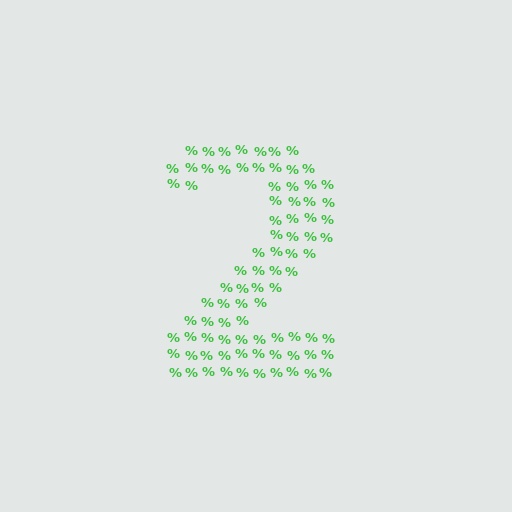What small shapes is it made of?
It is made of small percent signs.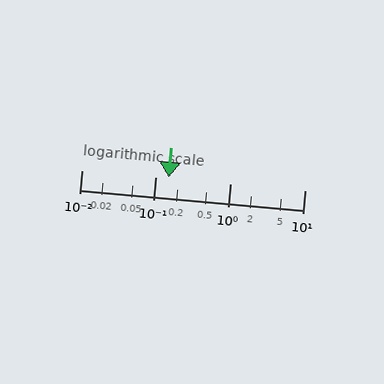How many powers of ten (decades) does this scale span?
The scale spans 3 decades, from 0.01 to 10.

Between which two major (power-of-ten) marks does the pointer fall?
The pointer is between 0.1 and 1.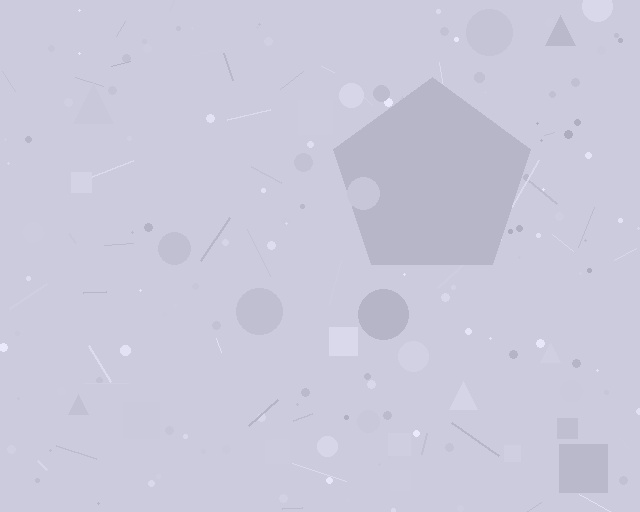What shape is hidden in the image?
A pentagon is hidden in the image.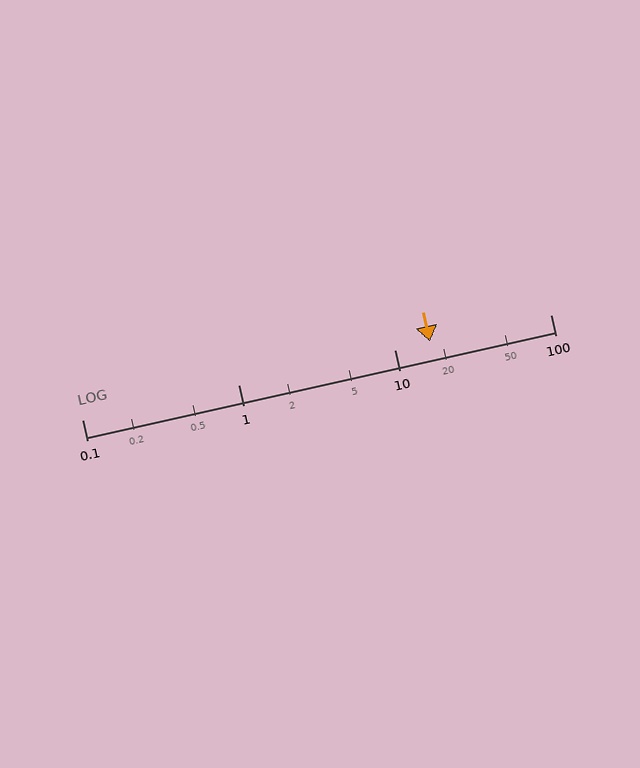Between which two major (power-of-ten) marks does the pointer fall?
The pointer is between 10 and 100.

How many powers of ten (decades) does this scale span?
The scale spans 3 decades, from 0.1 to 100.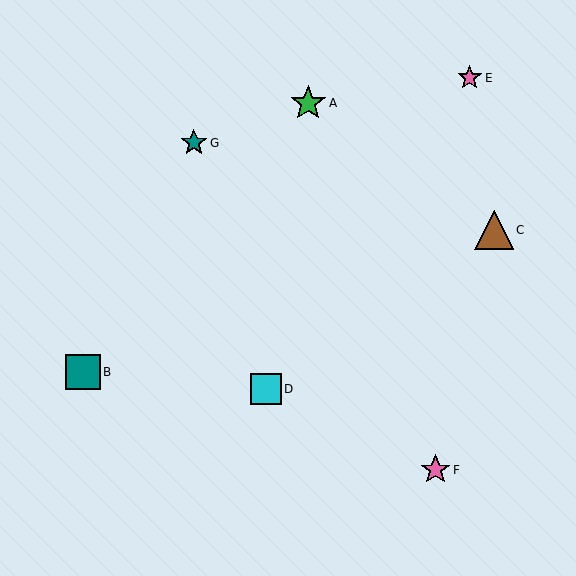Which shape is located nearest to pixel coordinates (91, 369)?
The teal square (labeled B) at (83, 372) is nearest to that location.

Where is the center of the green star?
The center of the green star is at (308, 103).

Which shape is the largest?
The brown triangle (labeled C) is the largest.